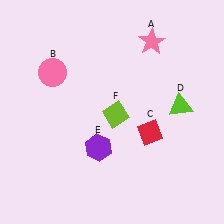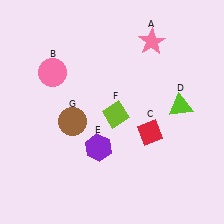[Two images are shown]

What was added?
A brown circle (G) was added in Image 2.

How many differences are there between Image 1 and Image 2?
There is 1 difference between the two images.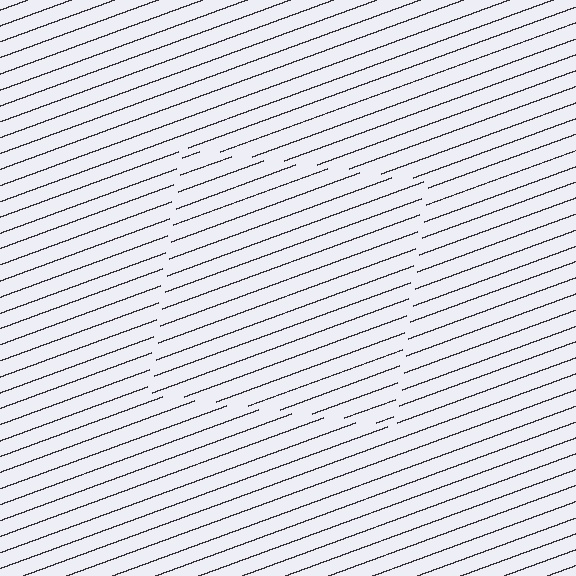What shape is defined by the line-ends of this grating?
An illusory square. The interior of the shape contains the same grating, shifted by half a period — the contour is defined by the phase discontinuity where line-ends from the inner and outer gratings abut.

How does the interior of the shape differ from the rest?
The interior of the shape contains the same grating, shifted by half a period — the contour is defined by the phase discontinuity where line-ends from the inner and outer gratings abut.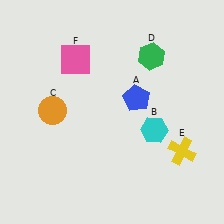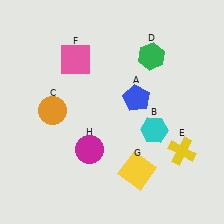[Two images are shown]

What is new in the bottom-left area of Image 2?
A magenta circle (H) was added in the bottom-left area of Image 2.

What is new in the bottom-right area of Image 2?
A yellow square (G) was added in the bottom-right area of Image 2.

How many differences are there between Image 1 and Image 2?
There are 2 differences between the two images.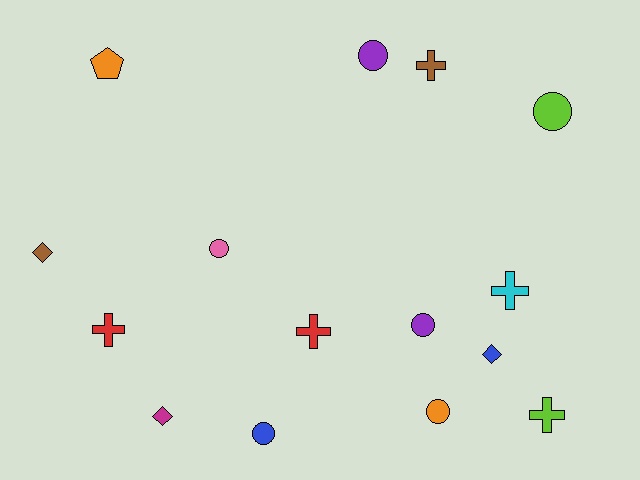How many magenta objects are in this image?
There is 1 magenta object.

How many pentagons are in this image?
There is 1 pentagon.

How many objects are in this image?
There are 15 objects.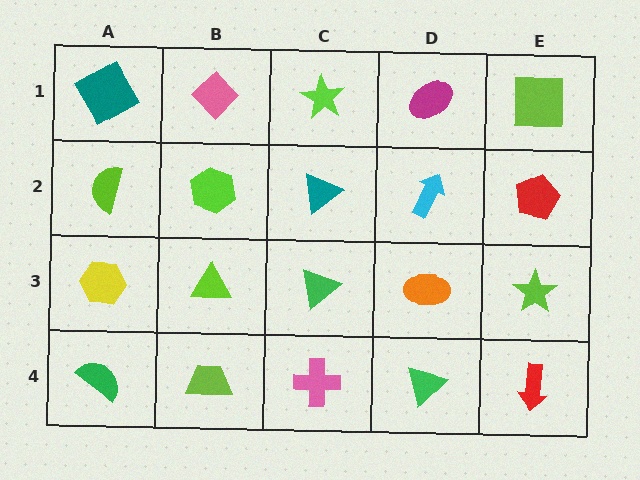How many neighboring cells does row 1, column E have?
2.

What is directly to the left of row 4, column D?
A pink cross.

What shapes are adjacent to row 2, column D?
A magenta ellipse (row 1, column D), an orange ellipse (row 3, column D), a teal triangle (row 2, column C), a red pentagon (row 2, column E).